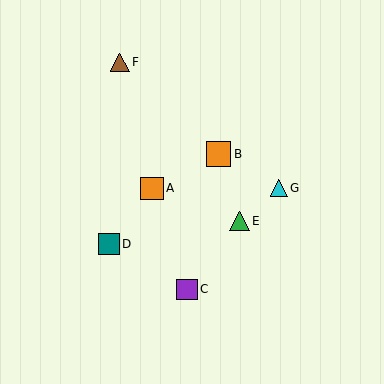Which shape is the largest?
The orange square (labeled B) is the largest.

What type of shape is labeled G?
Shape G is a cyan triangle.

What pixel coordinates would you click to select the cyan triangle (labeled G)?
Click at (279, 188) to select the cyan triangle G.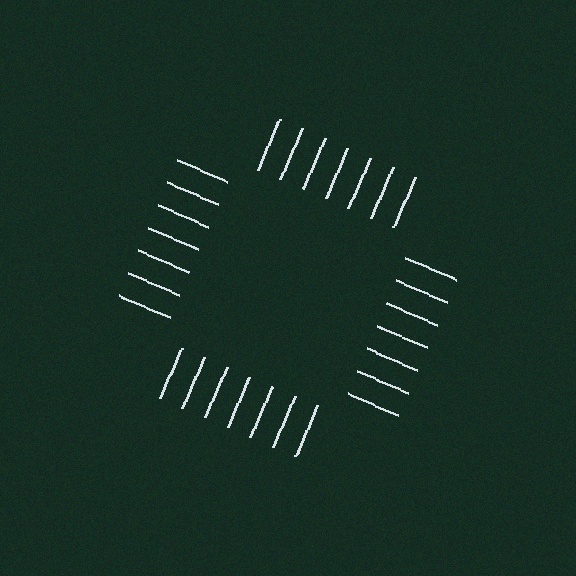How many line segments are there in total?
28 — 7 along each of the 4 edges.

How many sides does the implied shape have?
4 sides — the line-ends trace a square.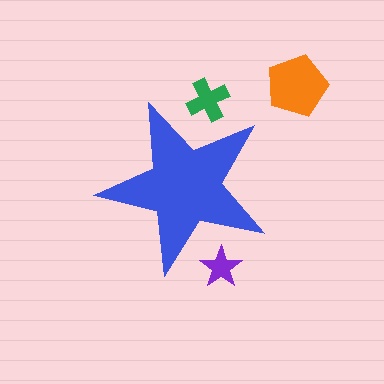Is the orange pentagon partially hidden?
No, the orange pentagon is fully visible.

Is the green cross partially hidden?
Yes, the green cross is partially hidden behind the blue star.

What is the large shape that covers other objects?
A blue star.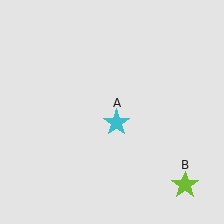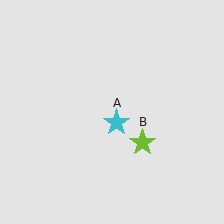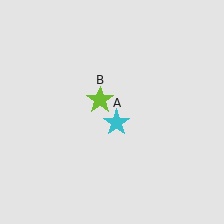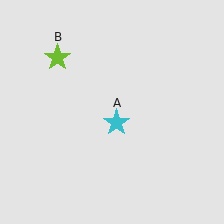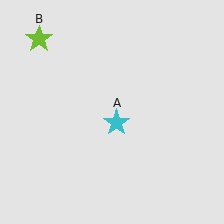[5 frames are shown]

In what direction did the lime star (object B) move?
The lime star (object B) moved up and to the left.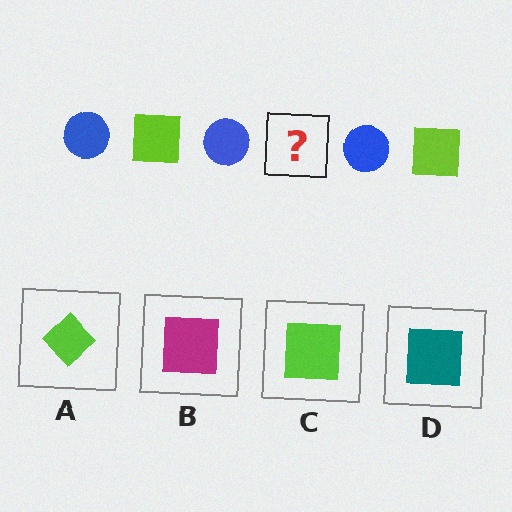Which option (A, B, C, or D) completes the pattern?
C.